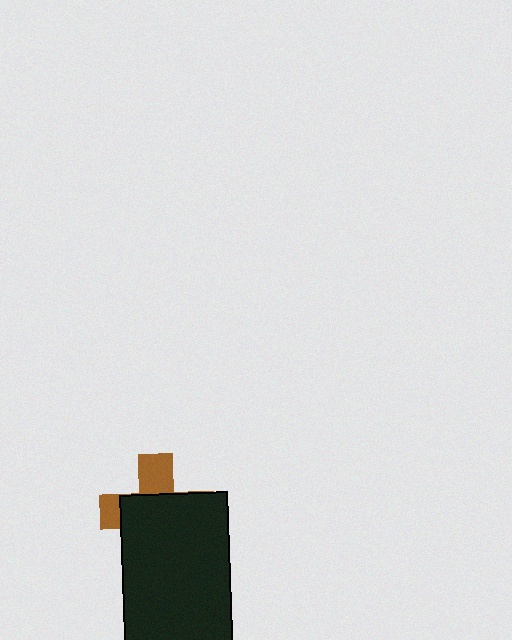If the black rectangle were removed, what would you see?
You would see the complete brown cross.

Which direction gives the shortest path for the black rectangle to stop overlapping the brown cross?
Moving down gives the shortest separation.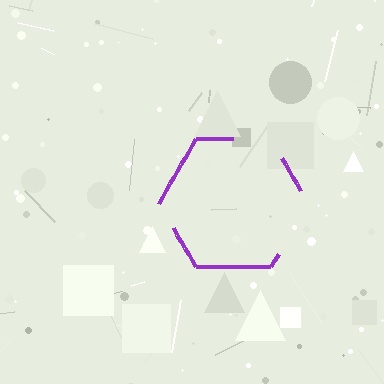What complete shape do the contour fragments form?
The contour fragments form a hexagon.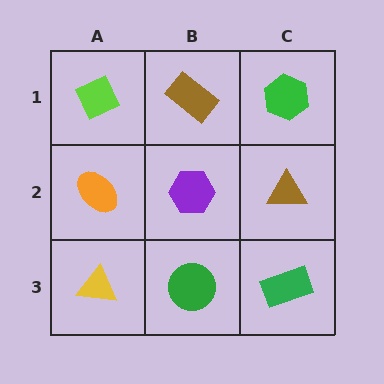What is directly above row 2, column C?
A green hexagon.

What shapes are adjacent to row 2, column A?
A lime diamond (row 1, column A), a yellow triangle (row 3, column A), a purple hexagon (row 2, column B).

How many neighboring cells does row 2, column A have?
3.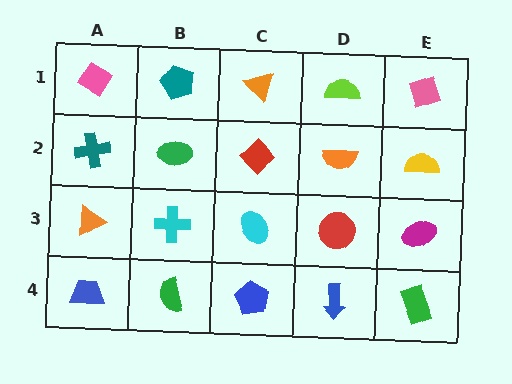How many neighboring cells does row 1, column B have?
3.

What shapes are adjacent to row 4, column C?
A cyan ellipse (row 3, column C), a green semicircle (row 4, column B), a blue arrow (row 4, column D).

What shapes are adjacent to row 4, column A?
An orange triangle (row 3, column A), a green semicircle (row 4, column B).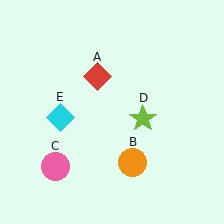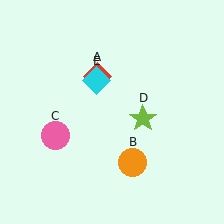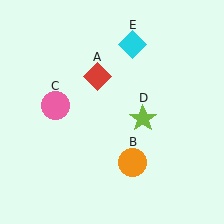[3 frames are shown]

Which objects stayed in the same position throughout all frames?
Red diamond (object A) and orange circle (object B) and lime star (object D) remained stationary.